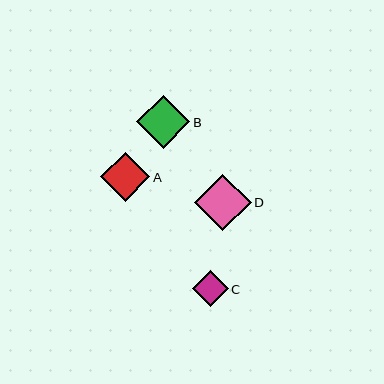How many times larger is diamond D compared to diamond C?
Diamond D is approximately 1.6 times the size of diamond C.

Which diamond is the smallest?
Diamond C is the smallest with a size of approximately 36 pixels.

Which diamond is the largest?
Diamond D is the largest with a size of approximately 57 pixels.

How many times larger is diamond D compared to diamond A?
Diamond D is approximately 1.2 times the size of diamond A.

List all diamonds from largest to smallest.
From largest to smallest: D, B, A, C.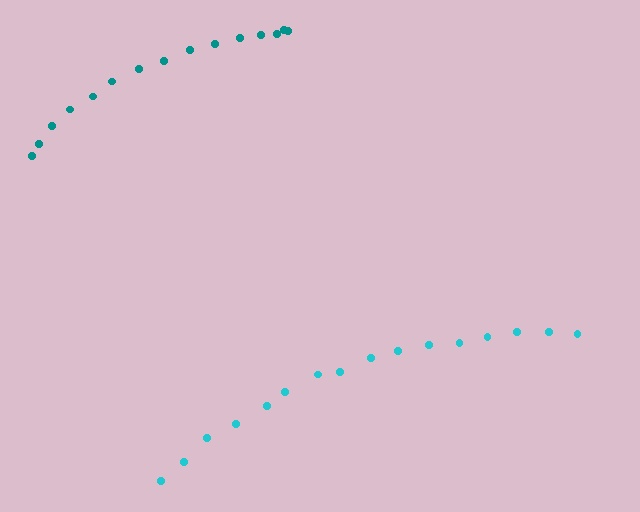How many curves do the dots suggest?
There are 2 distinct paths.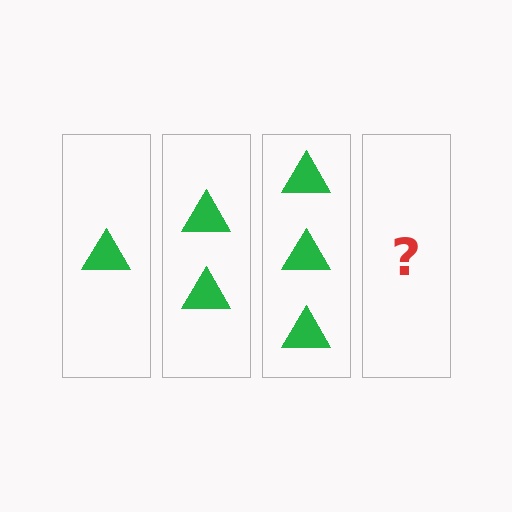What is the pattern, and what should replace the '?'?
The pattern is that each step adds one more triangle. The '?' should be 4 triangles.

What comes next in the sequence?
The next element should be 4 triangles.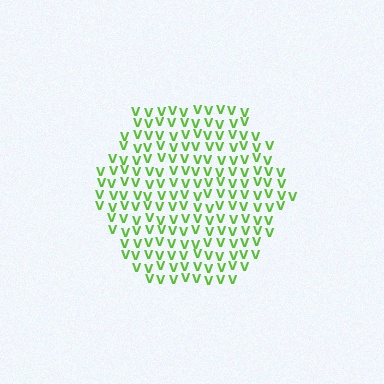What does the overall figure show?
The overall figure shows a hexagon.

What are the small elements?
The small elements are letter V's.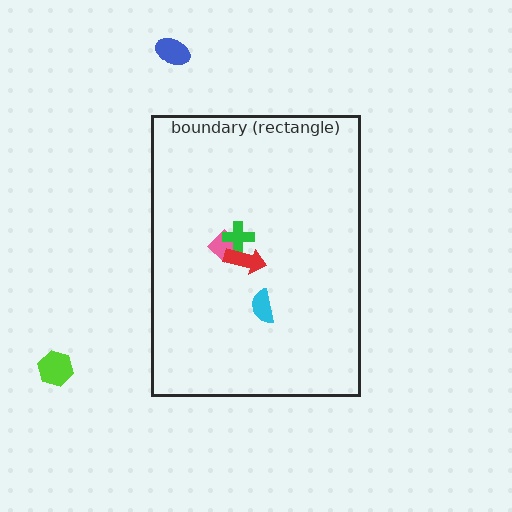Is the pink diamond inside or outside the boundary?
Inside.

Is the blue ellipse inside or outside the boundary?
Outside.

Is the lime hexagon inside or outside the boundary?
Outside.